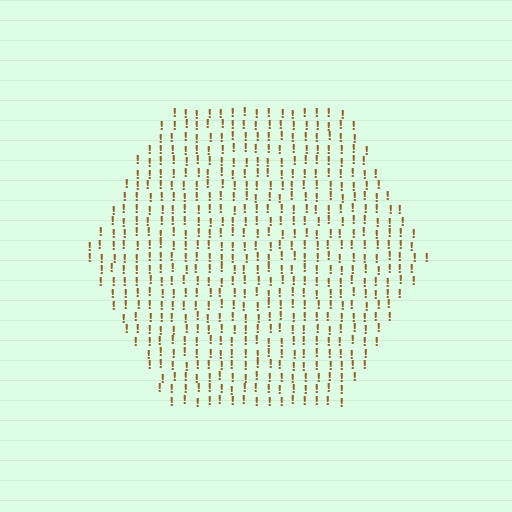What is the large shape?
The large shape is a hexagon.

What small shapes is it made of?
It is made of small exclamation marks.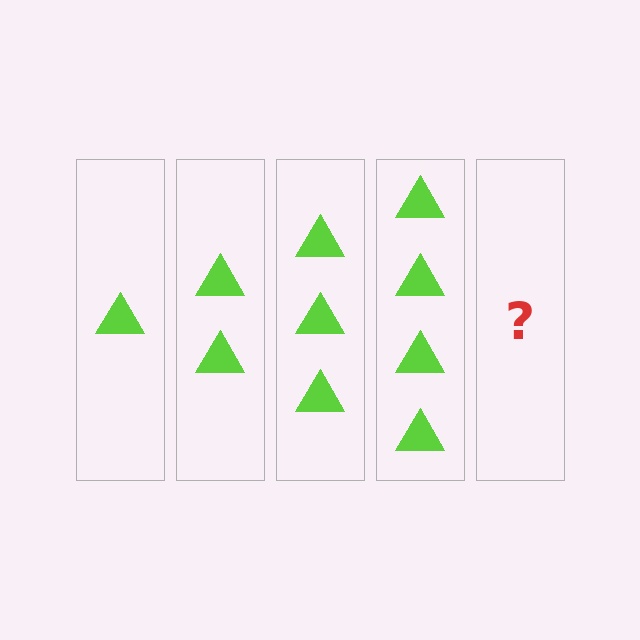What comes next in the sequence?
The next element should be 5 triangles.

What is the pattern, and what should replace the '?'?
The pattern is that each step adds one more triangle. The '?' should be 5 triangles.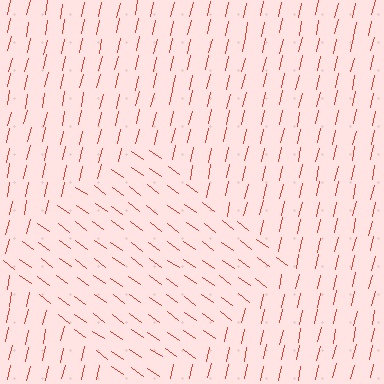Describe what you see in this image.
The image is filled with small red line segments. A diamond region in the image has lines oriented differently from the surrounding lines, creating a visible texture boundary.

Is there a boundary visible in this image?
Yes, there is a texture boundary formed by a change in line orientation.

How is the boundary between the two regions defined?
The boundary is defined purely by a change in line orientation (approximately 67 degrees difference). All lines are the same color and thickness.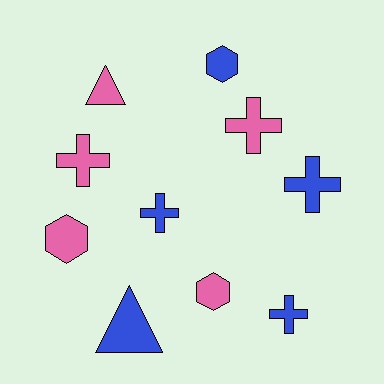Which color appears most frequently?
Blue, with 5 objects.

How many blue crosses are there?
There are 3 blue crosses.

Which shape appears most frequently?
Cross, with 5 objects.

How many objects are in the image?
There are 10 objects.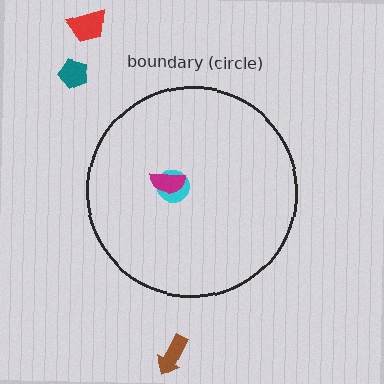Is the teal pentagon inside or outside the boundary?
Outside.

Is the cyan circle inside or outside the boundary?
Inside.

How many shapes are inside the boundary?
2 inside, 3 outside.